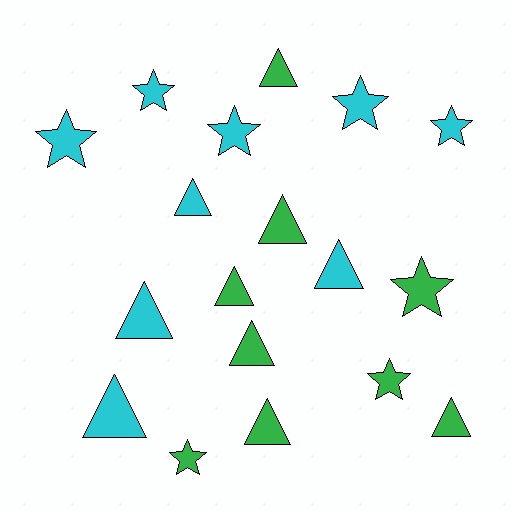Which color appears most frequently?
Cyan, with 9 objects.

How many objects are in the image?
There are 18 objects.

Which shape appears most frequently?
Triangle, with 10 objects.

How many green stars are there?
There are 3 green stars.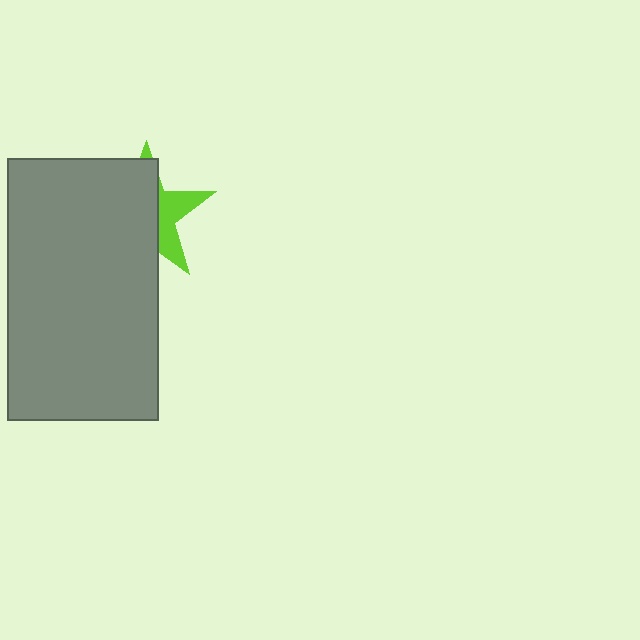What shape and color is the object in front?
The object in front is a gray rectangle.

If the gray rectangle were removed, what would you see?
You would see the complete lime star.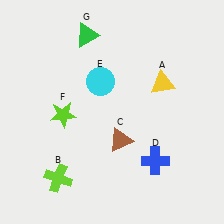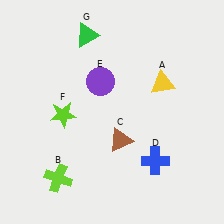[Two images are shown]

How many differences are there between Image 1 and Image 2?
There is 1 difference between the two images.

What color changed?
The circle (E) changed from cyan in Image 1 to purple in Image 2.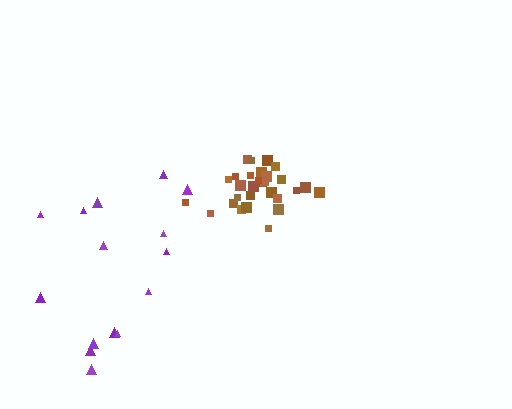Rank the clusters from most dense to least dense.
brown, purple.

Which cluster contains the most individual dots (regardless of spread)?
Brown (29).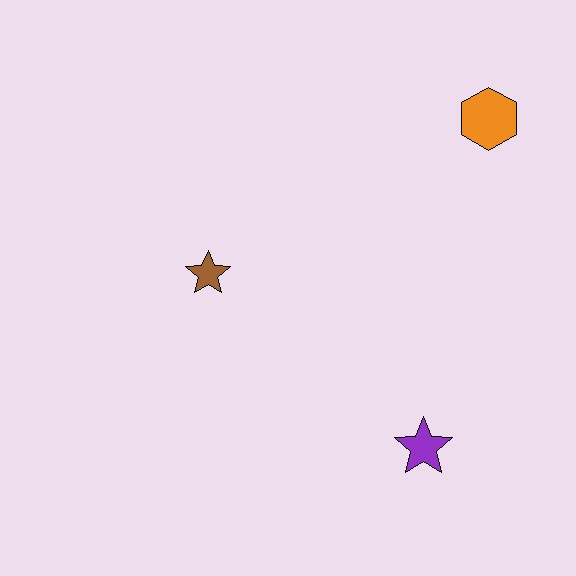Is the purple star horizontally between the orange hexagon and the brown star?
Yes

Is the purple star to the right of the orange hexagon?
No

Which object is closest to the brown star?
The purple star is closest to the brown star.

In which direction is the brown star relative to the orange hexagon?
The brown star is to the left of the orange hexagon.